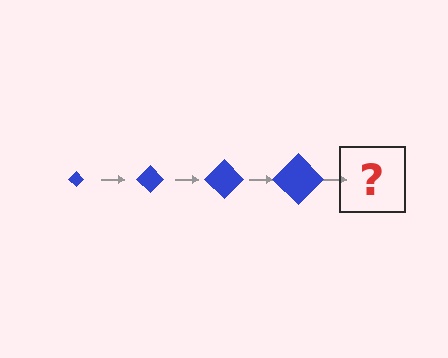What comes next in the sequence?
The next element should be a blue diamond, larger than the previous one.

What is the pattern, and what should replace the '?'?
The pattern is that the diamond gets progressively larger each step. The '?' should be a blue diamond, larger than the previous one.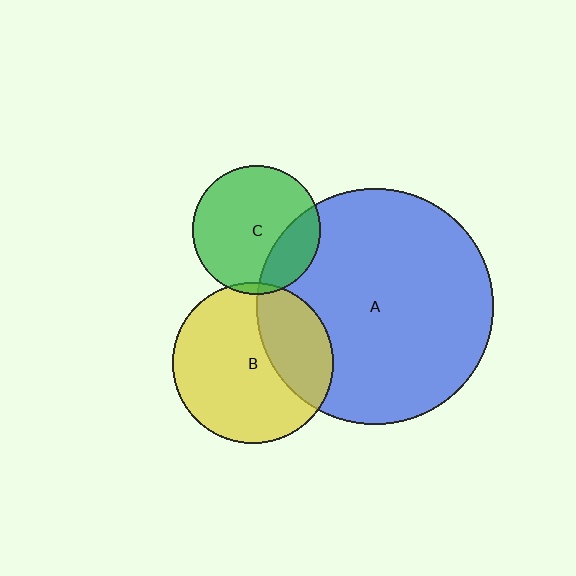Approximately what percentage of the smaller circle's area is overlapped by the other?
Approximately 25%.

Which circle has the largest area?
Circle A (blue).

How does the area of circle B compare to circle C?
Approximately 1.6 times.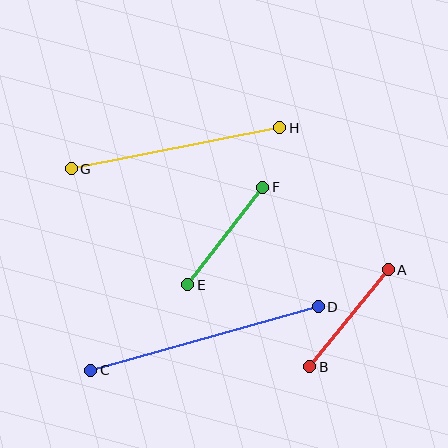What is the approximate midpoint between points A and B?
The midpoint is at approximately (349, 318) pixels.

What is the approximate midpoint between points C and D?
The midpoint is at approximately (204, 338) pixels.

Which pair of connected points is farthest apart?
Points C and D are farthest apart.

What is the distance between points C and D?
The distance is approximately 236 pixels.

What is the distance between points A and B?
The distance is approximately 125 pixels.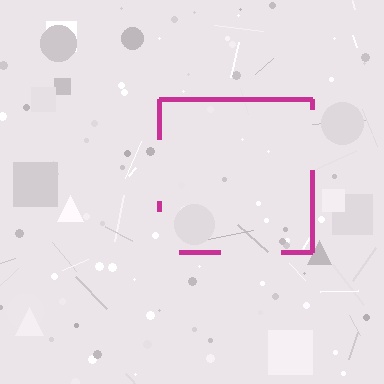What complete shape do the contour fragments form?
The contour fragments form a square.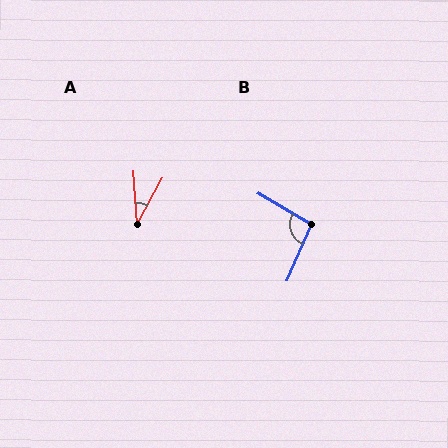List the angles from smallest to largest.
A (32°), B (98°).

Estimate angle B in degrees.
Approximately 98 degrees.